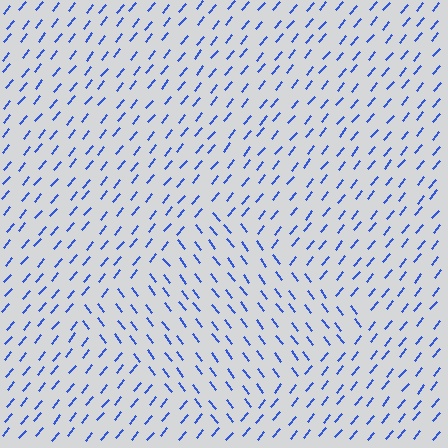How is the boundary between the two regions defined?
The boundary is defined purely by a change in line orientation (approximately 77 degrees difference). All lines are the same color and thickness.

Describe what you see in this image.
The image is filled with small blue line segments. A diamond region in the image has lines oriented differently from the surrounding lines, creating a visible texture boundary.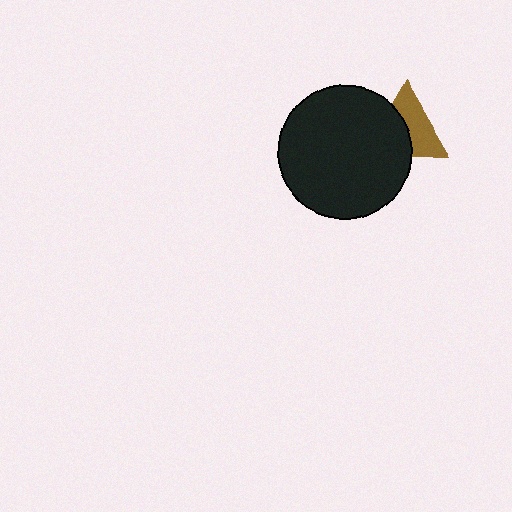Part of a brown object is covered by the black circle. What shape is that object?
It is a triangle.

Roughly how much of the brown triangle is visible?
About half of it is visible (roughly 54%).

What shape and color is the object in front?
The object in front is a black circle.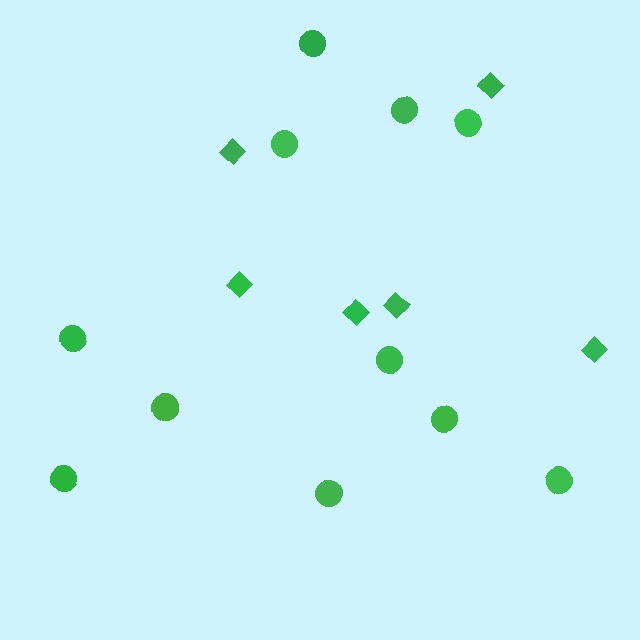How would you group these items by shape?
There are 2 groups: one group of diamonds (6) and one group of circles (11).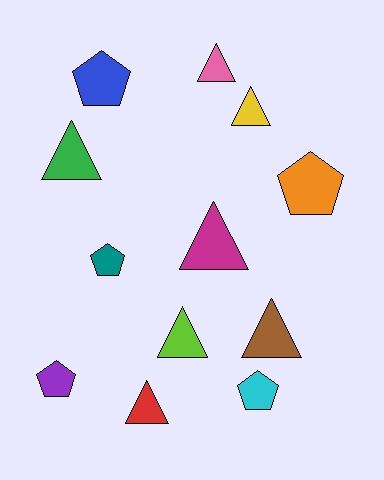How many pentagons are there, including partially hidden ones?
There are 5 pentagons.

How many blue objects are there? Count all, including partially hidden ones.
There is 1 blue object.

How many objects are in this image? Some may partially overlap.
There are 12 objects.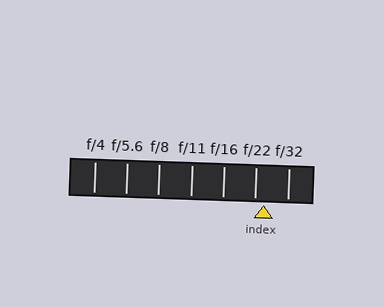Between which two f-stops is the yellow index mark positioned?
The index mark is between f/22 and f/32.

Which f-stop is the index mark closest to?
The index mark is closest to f/22.